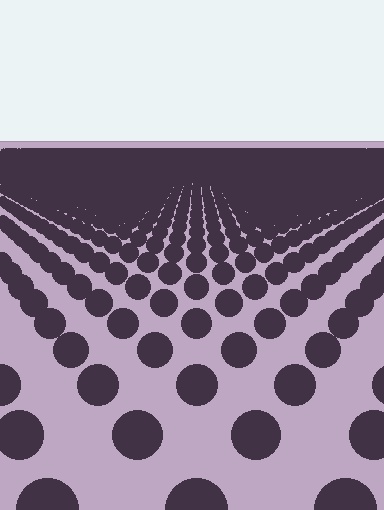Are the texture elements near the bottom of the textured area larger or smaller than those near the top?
Larger. Near the bottom, elements are closer to the viewer and appear at a bigger on-screen size.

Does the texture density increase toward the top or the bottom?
Density increases toward the top.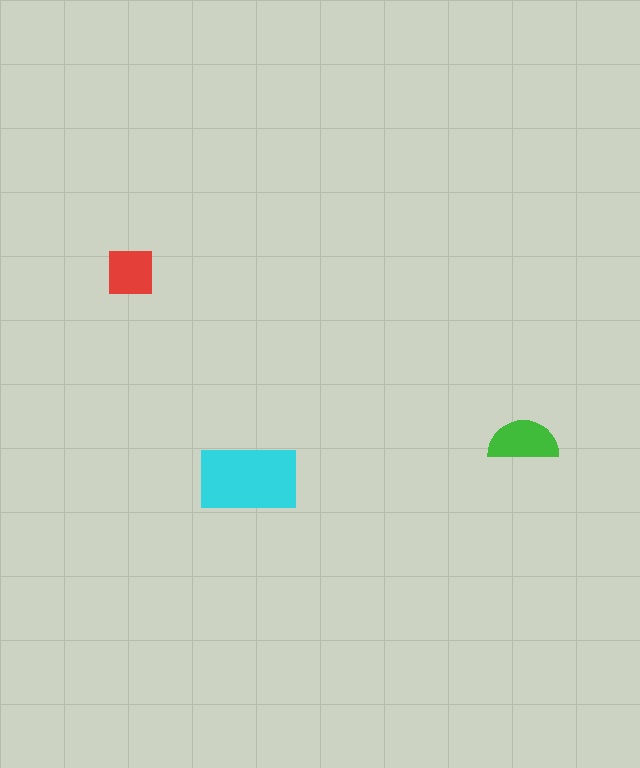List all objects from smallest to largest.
The red square, the green semicircle, the cyan rectangle.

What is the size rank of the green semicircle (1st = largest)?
2nd.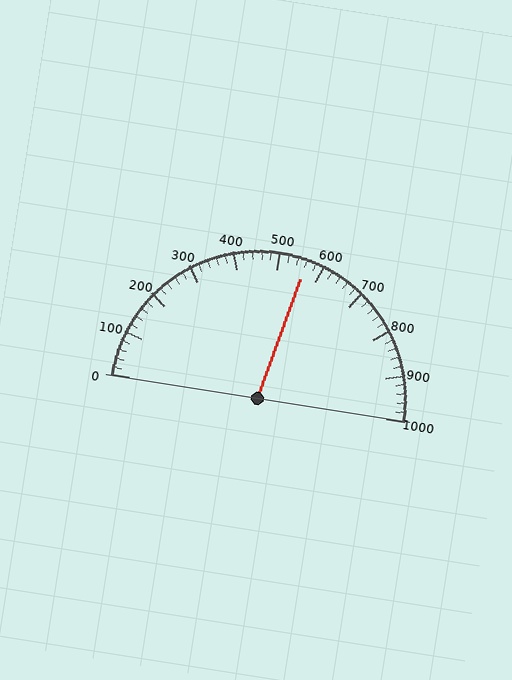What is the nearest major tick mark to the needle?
The nearest major tick mark is 600.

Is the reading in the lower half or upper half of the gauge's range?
The reading is in the upper half of the range (0 to 1000).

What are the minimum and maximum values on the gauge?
The gauge ranges from 0 to 1000.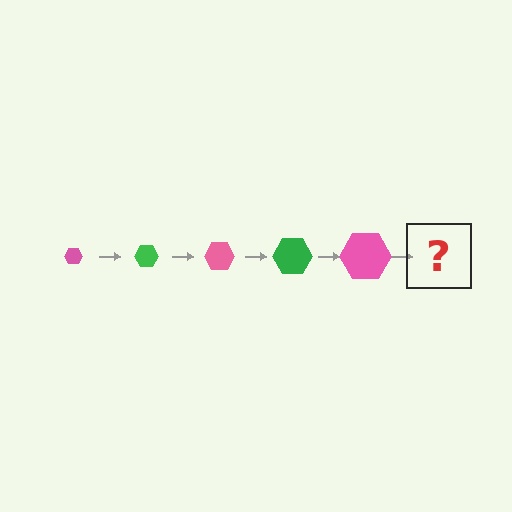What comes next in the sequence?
The next element should be a green hexagon, larger than the previous one.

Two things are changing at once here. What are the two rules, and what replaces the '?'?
The two rules are that the hexagon grows larger each step and the color cycles through pink and green. The '?' should be a green hexagon, larger than the previous one.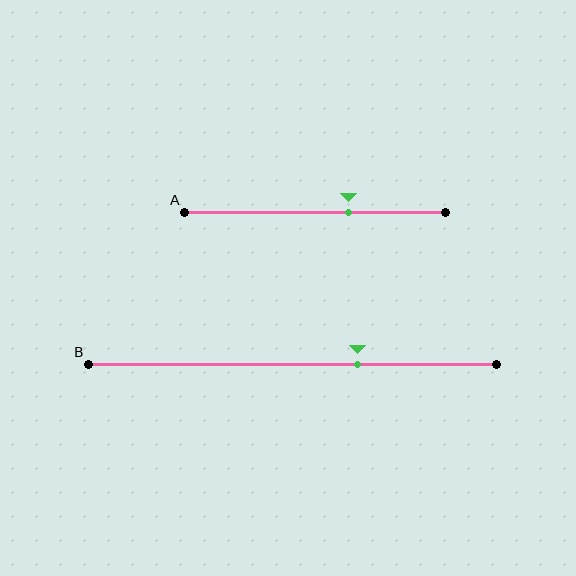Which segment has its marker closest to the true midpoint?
Segment A has its marker closest to the true midpoint.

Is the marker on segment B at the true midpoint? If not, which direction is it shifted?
No, the marker on segment B is shifted to the right by about 16% of the segment length.